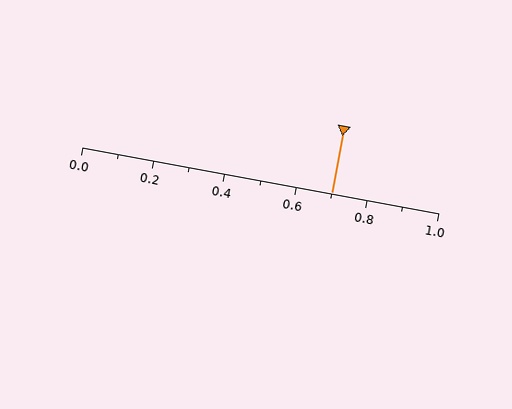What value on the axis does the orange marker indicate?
The marker indicates approximately 0.7.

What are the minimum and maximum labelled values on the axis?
The axis runs from 0.0 to 1.0.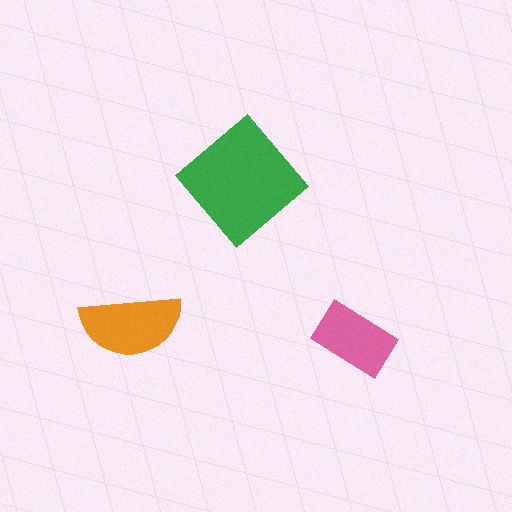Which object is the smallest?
The pink rectangle.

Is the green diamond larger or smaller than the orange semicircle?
Larger.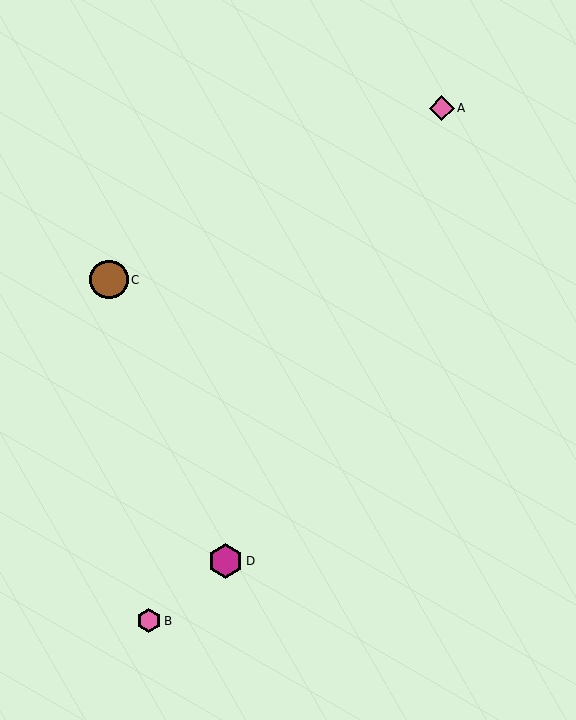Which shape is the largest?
The brown circle (labeled C) is the largest.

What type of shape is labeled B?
Shape B is a pink hexagon.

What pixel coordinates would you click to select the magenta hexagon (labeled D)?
Click at (226, 561) to select the magenta hexagon D.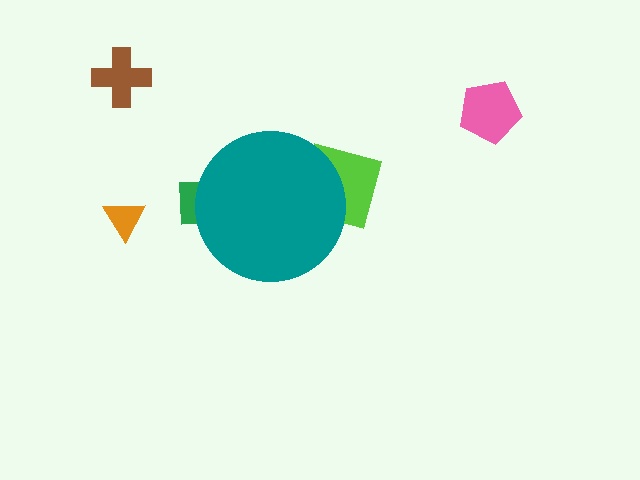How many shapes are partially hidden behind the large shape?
2 shapes are partially hidden.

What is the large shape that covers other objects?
A teal circle.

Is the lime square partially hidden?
Yes, the lime square is partially hidden behind the teal circle.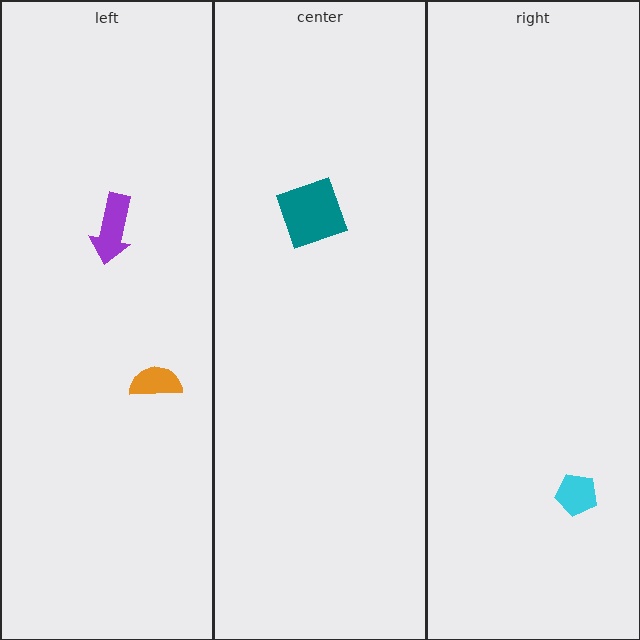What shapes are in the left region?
The purple arrow, the orange semicircle.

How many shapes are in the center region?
1.